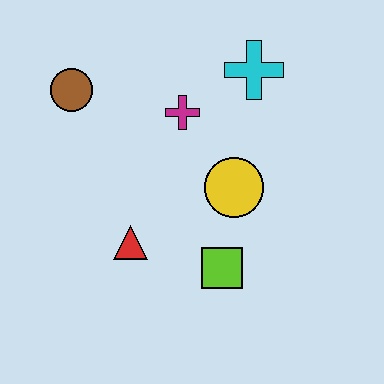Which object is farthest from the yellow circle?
The brown circle is farthest from the yellow circle.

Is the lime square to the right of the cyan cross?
No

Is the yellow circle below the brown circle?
Yes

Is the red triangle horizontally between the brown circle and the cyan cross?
Yes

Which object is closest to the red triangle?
The lime square is closest to the red triangle.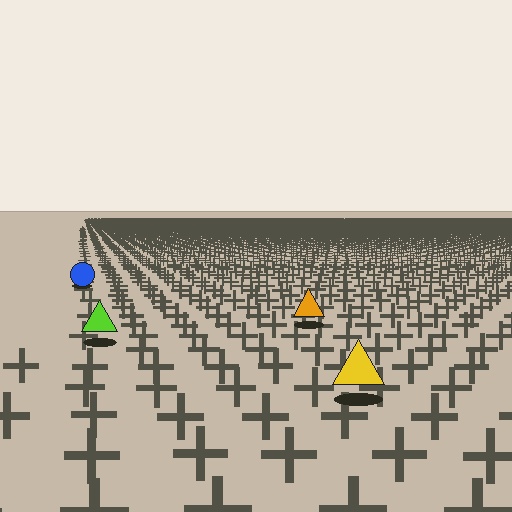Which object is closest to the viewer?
The yellow triangle is closest. The texture marks near it are larger and more spread out.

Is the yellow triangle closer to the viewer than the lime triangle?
Yes. The yellow triangle is closer — you can tell from the texture gradient: the ground texture is coarser near it.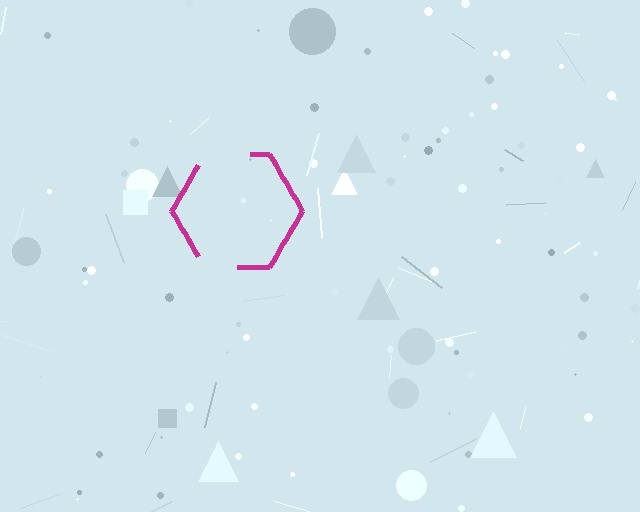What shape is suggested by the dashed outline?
The dashed outline suggests a hexagon.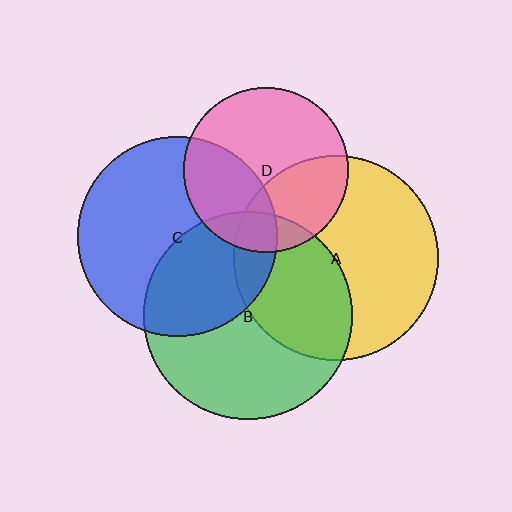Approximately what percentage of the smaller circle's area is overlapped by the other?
Approximately 15%.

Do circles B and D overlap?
Yes.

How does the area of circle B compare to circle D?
Approximately 1.6 times.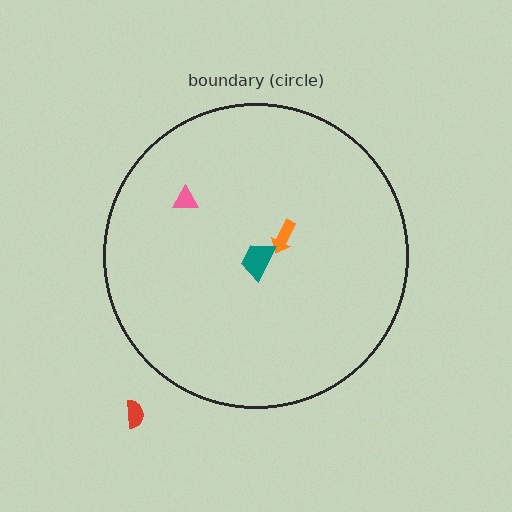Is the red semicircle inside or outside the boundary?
Outside.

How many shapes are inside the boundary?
3 inside, 1 outside.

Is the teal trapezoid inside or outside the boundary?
Inside.